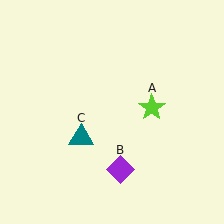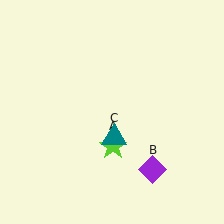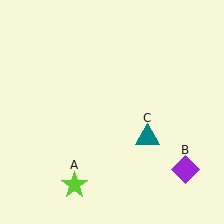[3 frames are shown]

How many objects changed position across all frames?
3 objects changed position: lime star (object A), purple diamond (object B), teal triangle (object C).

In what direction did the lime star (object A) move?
The lime star (object A) moved down and to the left.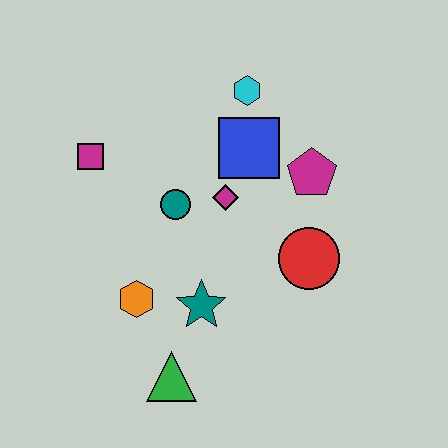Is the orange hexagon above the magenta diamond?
No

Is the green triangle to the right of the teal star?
No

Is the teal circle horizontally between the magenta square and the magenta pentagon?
Yes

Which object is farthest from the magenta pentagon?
The green triangle is farthest from the magenta pentagon.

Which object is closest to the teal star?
The orange hexagon is closest to the teal star.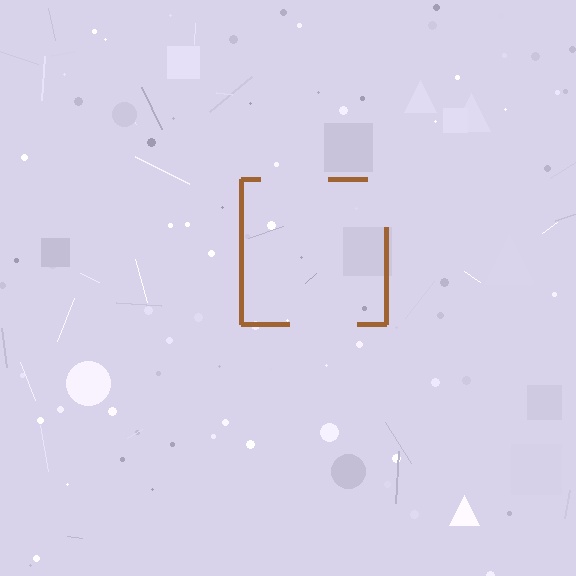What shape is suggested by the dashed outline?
The dashed outline suggests a square.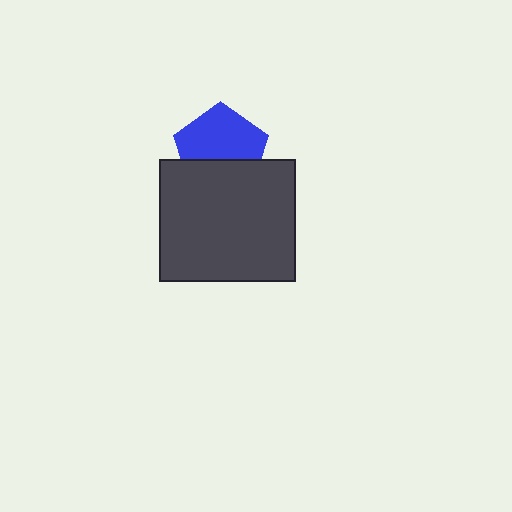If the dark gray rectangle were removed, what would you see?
You would see the complete blue pentagon.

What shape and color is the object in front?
The object in front is a dark gray rectangle.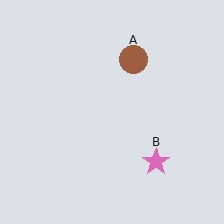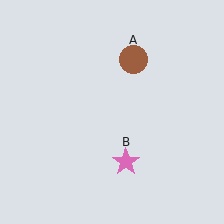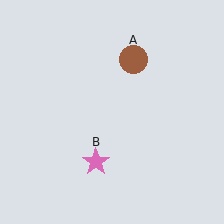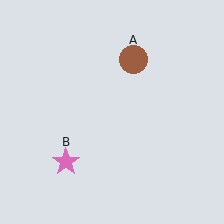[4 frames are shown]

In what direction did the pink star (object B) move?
The pink star (object B) moved left.